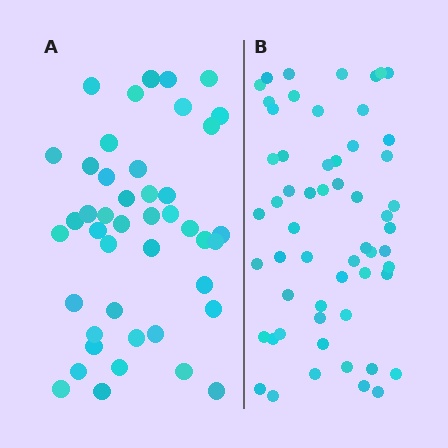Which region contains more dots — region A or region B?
Region B (the right region) has more dots.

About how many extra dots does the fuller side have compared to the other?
Region B has approximately 15 more dots than region A.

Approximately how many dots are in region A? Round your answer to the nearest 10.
About 40 dots. (The exact count is 44, which rounds to 40.)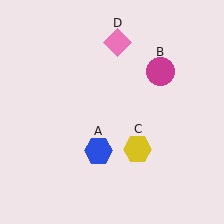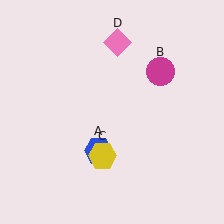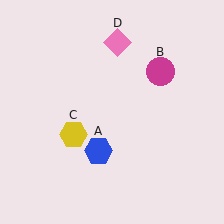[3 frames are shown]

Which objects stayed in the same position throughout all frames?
Blue hexagon (object A) and magenta circle (object B) and pink diamond (object D) remained stationary.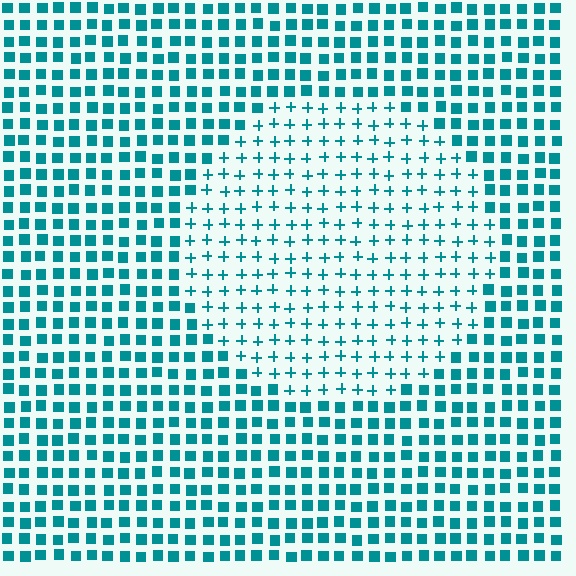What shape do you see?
I see a circle.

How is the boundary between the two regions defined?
The boundary is defined by a change in element shape: plus signs inside vs. squares outside. All elements share the same color and spacing.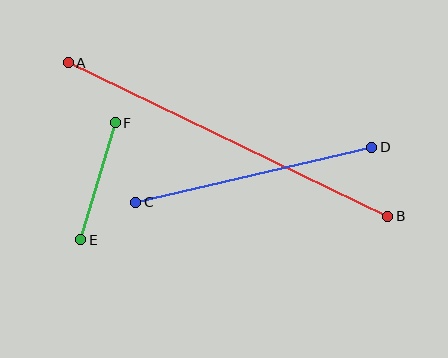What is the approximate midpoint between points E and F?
The midpoint is at approximately (98, 181) pixels.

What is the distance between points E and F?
The distance is approximately 122 pixels.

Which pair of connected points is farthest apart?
Points A and B are farthest apart.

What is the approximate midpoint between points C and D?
The midpoint is at approximately (254, 175) pixels.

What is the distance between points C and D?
The distance is approximately 243 pixels.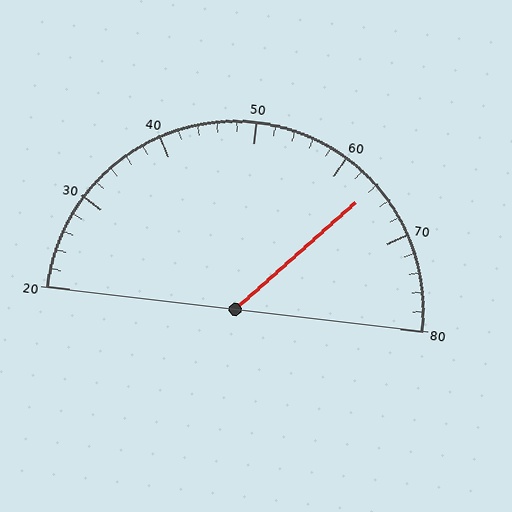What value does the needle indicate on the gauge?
The needle indicates approximately 64.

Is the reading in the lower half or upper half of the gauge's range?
The reading is in the upper half of the range (20 to 80).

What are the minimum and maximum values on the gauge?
The gauge ranges from 20 to 80.